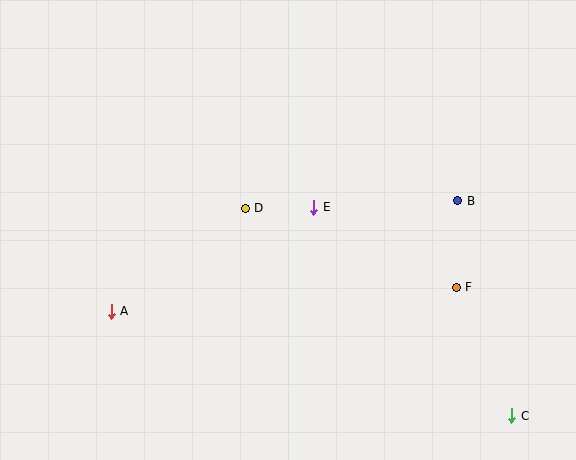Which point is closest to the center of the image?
Point E at (314, 207) is closest to the center.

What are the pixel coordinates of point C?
Point C is at (512, 416).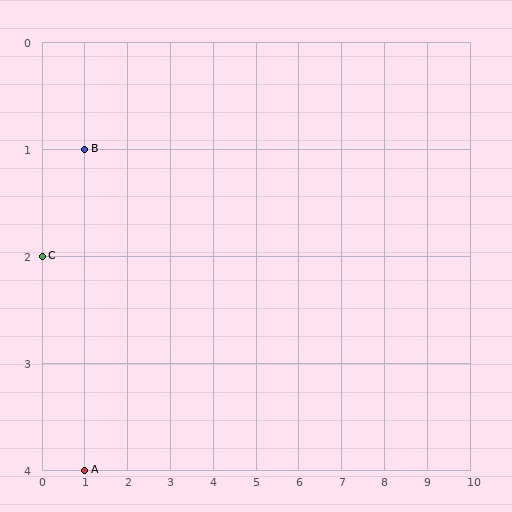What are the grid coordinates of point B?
Point B is at grid coordinates (1, 1).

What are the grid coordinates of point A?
Point A is at grid coordinates (1, 4).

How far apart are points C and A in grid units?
Points C and A are 1 column and 2 rows apart (about 2.2 grid units diagonally).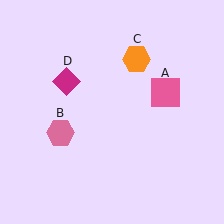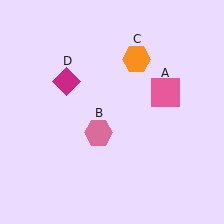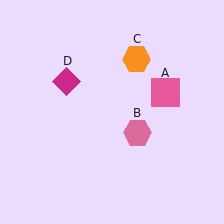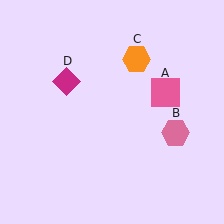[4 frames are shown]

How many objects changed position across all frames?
1 object changed position: pink hexagon (object B).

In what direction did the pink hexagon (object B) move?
The pink hexagon (object B) moved right.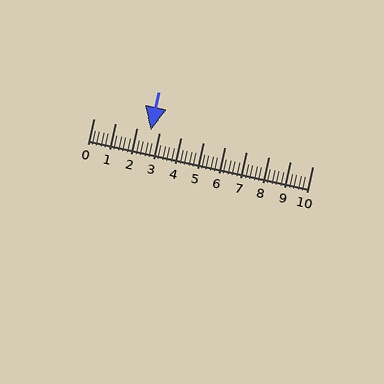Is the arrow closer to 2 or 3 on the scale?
The arrow is closer to 3.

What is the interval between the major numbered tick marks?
The major tick marks are spaced 1 units apart.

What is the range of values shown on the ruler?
The ruler shows values from 0 to 10.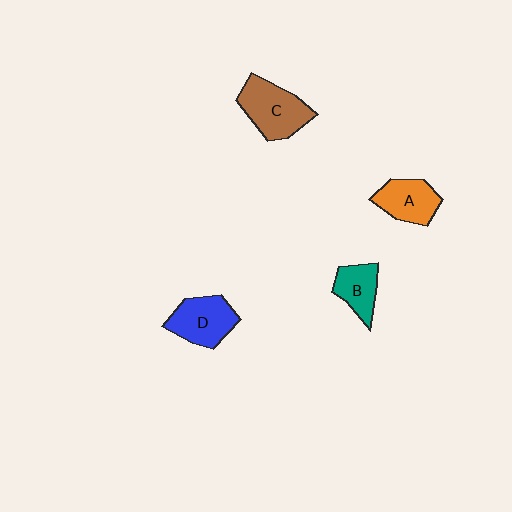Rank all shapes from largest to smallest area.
From largest to smallest: C (brown), D (blue), A (orange), B (teal).